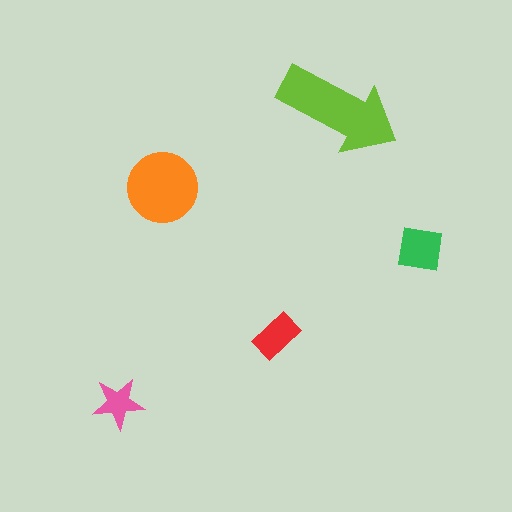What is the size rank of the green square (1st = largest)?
3rd.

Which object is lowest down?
The pink star is bottommost.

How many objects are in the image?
There are 5 objects in the image.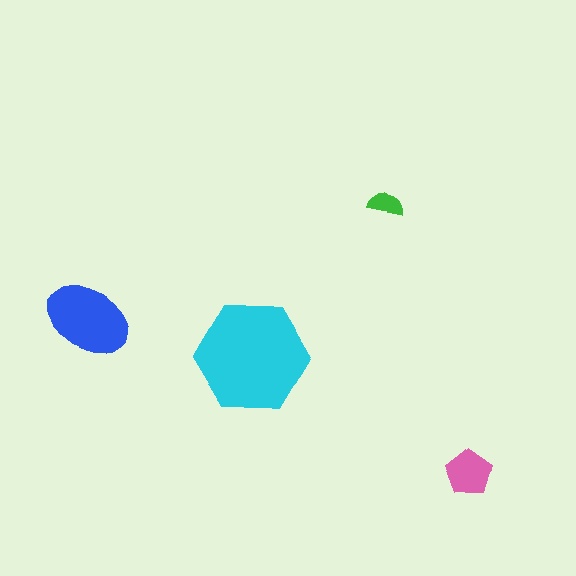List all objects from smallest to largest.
The green semicircle, the pink pentagon, the blue ellipse, the cyan hexagon.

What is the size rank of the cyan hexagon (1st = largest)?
1st.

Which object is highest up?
The green semicircle is topmost.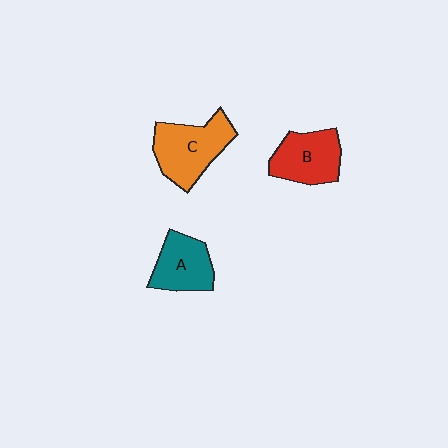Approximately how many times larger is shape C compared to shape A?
Approximately 1.3 times.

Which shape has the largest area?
Shape C (orange).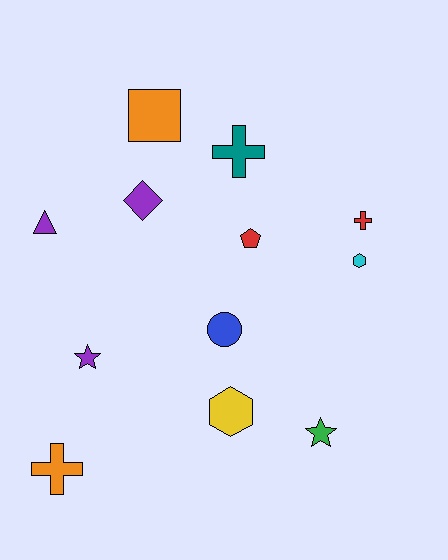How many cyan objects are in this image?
There is 1 cyan object.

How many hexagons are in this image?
There are 2 hexagons.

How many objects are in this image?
There are 12 objects.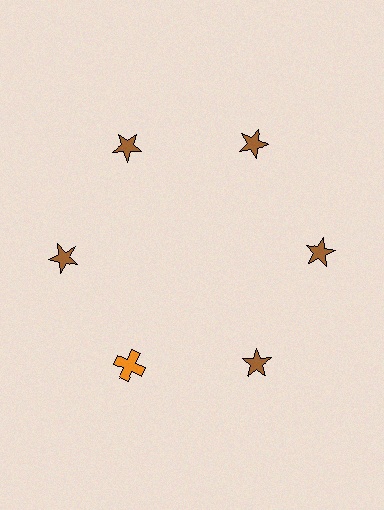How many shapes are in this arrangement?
There are 6 shapes arranged in a ring pattern.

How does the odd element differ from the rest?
It differs in both color (orange instead of brown) and shape (cross instead of star).